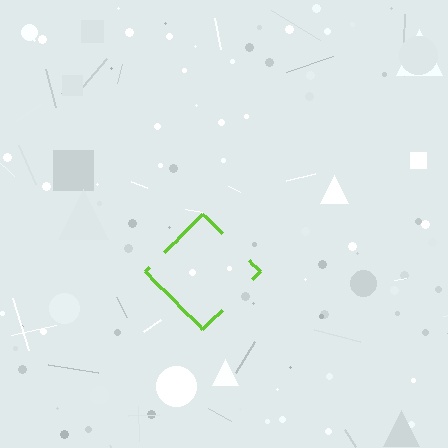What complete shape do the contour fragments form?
The contour fragments form a diamond.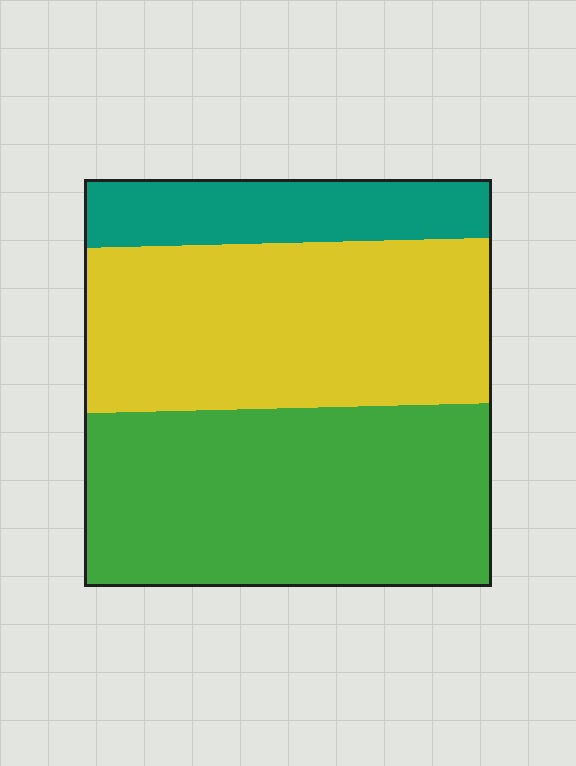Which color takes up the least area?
Teal, at roughly 15%.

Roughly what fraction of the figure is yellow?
Yellow covers around 40% of the figure.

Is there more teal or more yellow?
Yellow.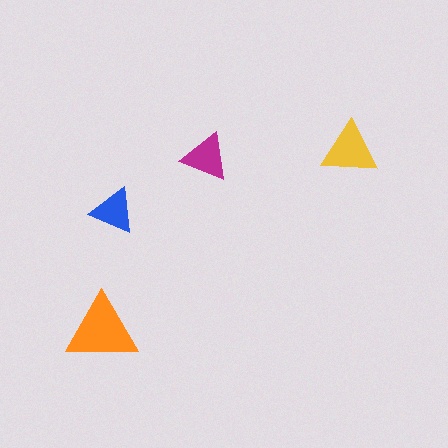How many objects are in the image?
There are 4 objects in the image.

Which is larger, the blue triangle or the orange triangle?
The orange one.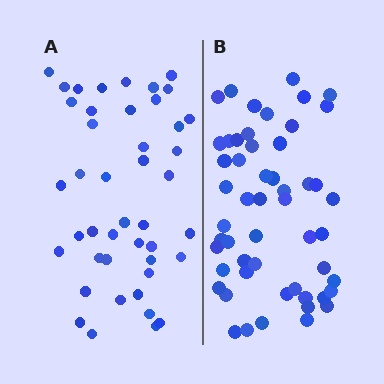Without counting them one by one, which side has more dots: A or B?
Region B (the right region) has more dots.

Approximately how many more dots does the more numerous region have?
Region B has roughly 8 or so more dots than region A.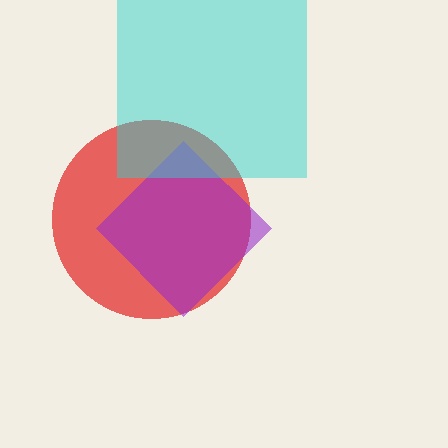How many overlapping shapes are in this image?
There are 3 overlapping shapes in the image.